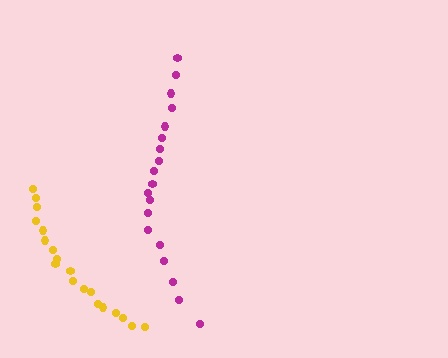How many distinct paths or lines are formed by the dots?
There are 2 distinct paths.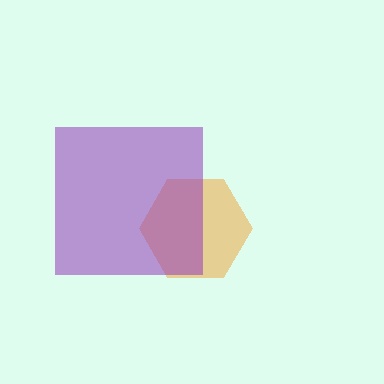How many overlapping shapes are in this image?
There are 2 overlapping shapes in the image.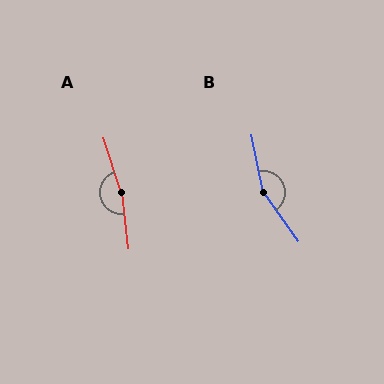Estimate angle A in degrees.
Approximately 169 degrees.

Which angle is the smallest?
B, at approximately 156 degrees.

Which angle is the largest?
A, at approximately 169 degrees.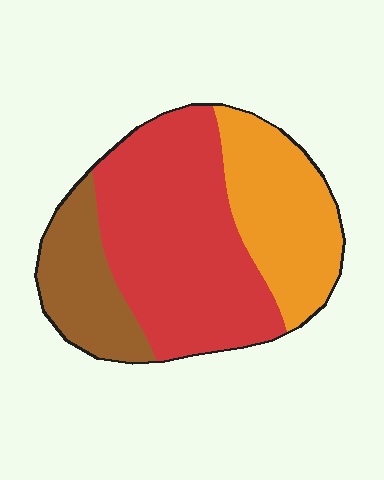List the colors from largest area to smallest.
From largest to smallest: red, orange, brown.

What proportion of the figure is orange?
Orange takes up about one quarter (1/4) of the figure.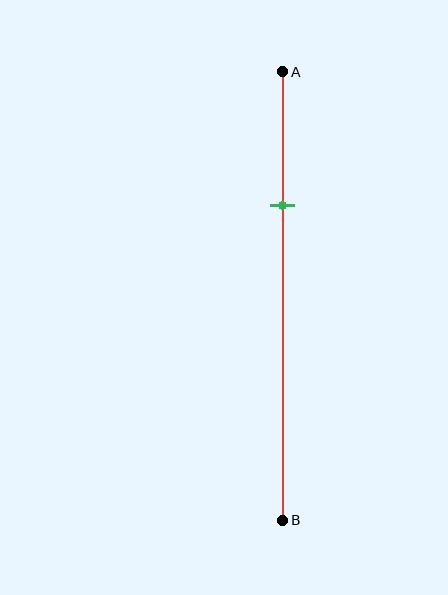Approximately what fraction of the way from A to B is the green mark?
The green mark is approximately 30% of the way from A to B.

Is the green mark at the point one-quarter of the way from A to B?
No, the mark is at about 30% from A, not at the 25% one-quarter point.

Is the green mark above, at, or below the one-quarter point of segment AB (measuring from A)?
The green mark is below the one-quarter point of segment AB.